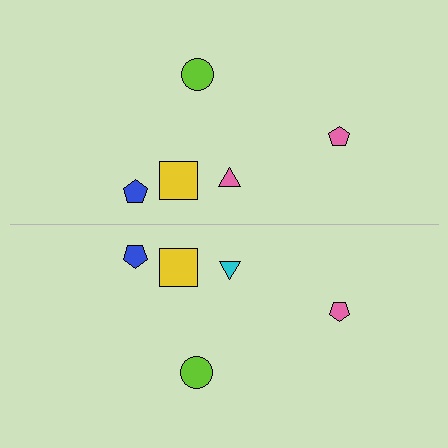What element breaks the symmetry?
The cyan triangle on the bottom side breaks the symmetry — its mirror counterpart is pink.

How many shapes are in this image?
There are 10 shapes in this image.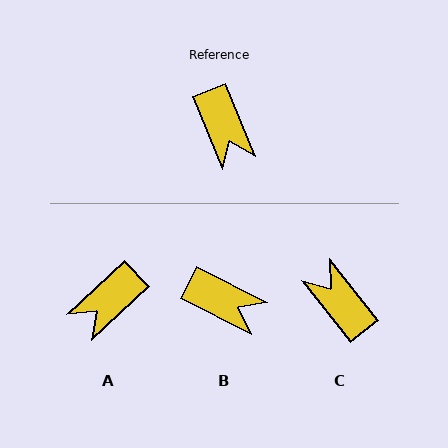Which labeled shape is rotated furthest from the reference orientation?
C, about 164 degrees away.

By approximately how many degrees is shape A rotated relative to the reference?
Approximately 69 degrees clockwise.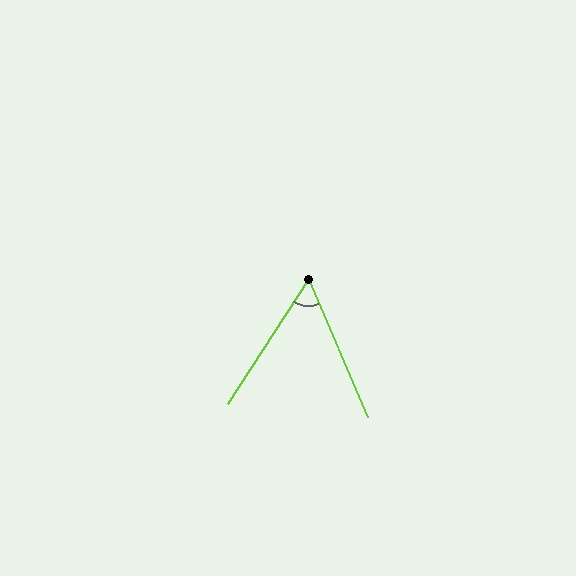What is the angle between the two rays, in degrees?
Approximately 56 degrees.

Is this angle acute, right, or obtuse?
It is acute.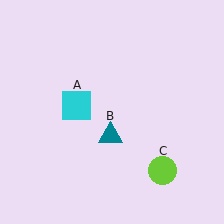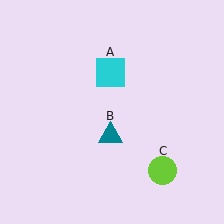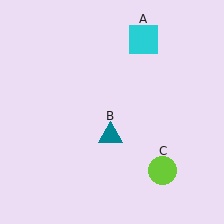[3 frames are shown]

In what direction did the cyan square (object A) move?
The cyan square (object A) moved up and to the right.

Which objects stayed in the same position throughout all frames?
Teal triangle (object B) and lime circle (object C) remained stationary.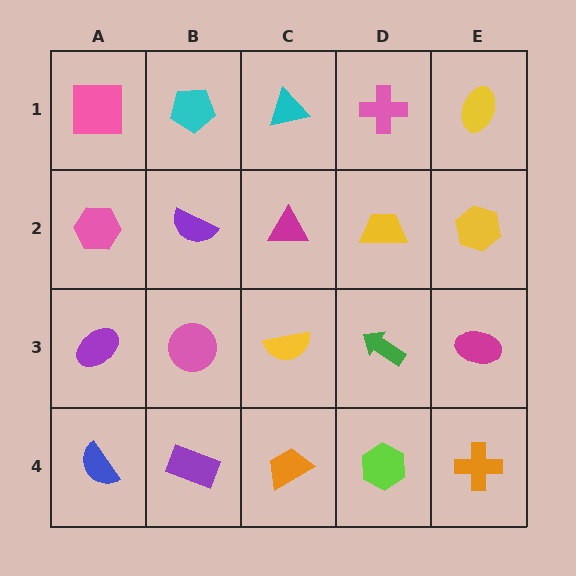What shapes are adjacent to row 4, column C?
A yellow semicircle (row 3, column C), a purple rectangle (row 4, column B), a lime hexagon (row 4, column D).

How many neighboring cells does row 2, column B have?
4.